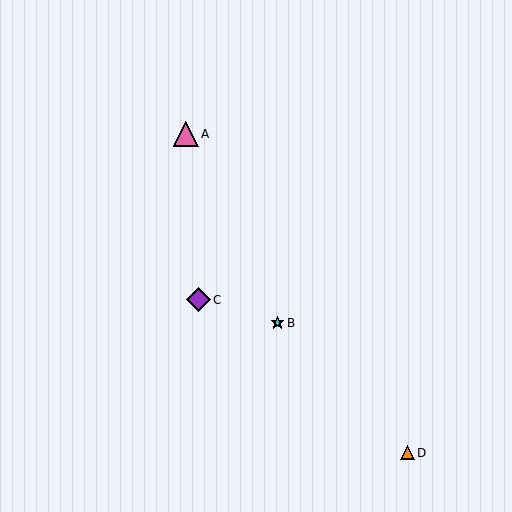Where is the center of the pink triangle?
The center of the pink triangle is at (186, 134).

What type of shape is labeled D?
Shape D is an orange triangle.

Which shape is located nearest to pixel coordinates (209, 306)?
The purple diamond (labeled C) at (198, 300) is nearest to that location.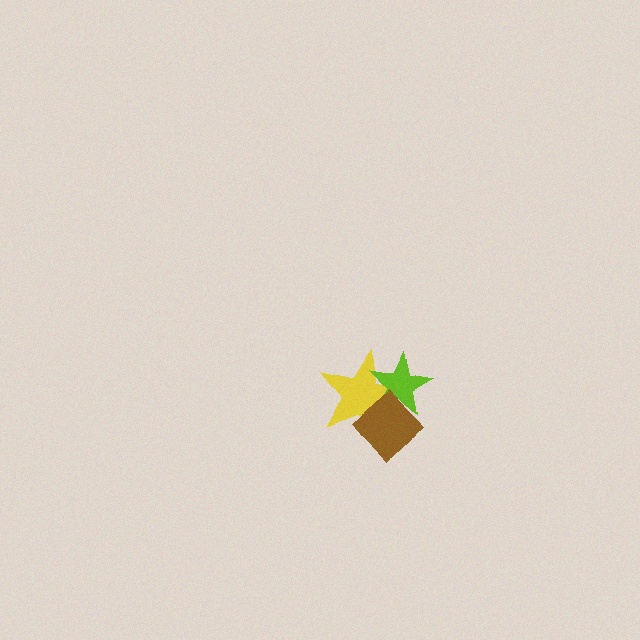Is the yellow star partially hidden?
Yes, it is partially covered by another shape.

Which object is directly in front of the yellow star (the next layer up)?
The lime star is directly in front of the yellow star.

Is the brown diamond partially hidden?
No, no other shape covers it.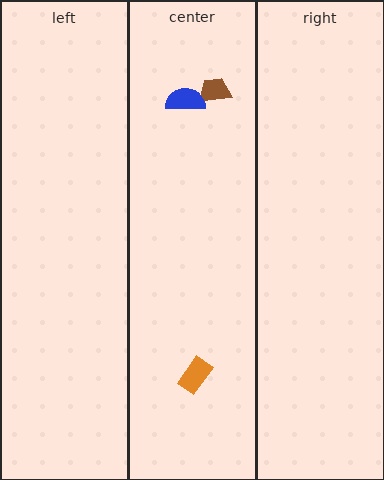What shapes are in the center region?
The orange rectangle, the brown trapezoid, the blue semicircle.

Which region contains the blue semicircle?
The center region.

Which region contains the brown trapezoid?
The center region.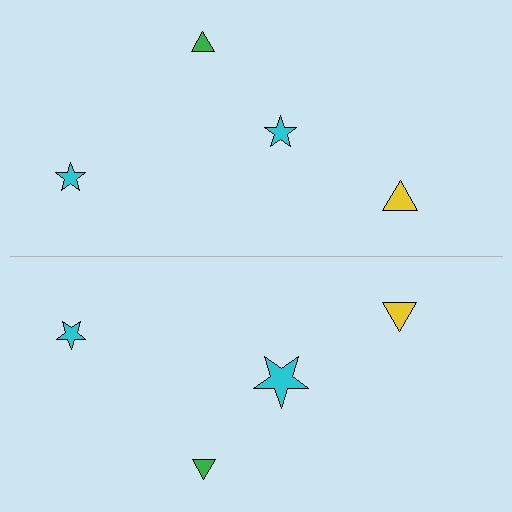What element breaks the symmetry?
The cyan star on the bottom side has a different size than its mirror counterpart.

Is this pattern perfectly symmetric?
No, the pattern is not perfectly symmetric. The cyan star on the bottom side has a different size than its mirror counterpart.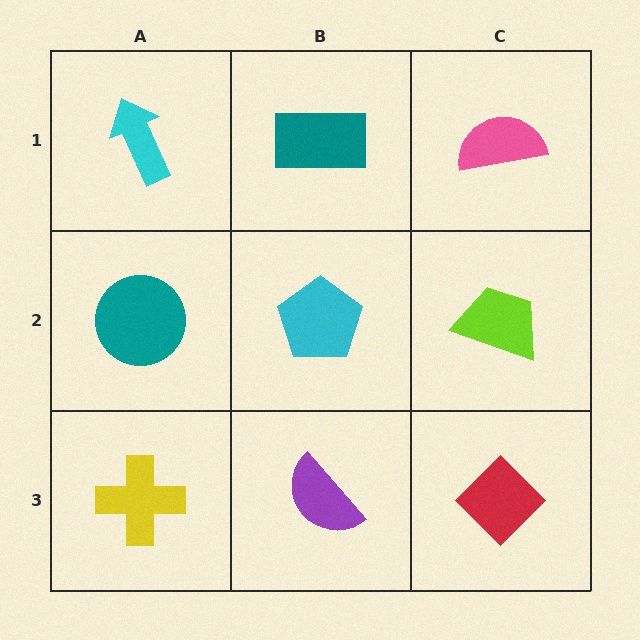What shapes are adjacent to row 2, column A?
A cyan arrow (row 1, column A), a yellow cross (row 3, column A), a cyan pentagon (row 2, column B).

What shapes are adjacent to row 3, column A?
A teal circle (row 2, column A), a purple semicircle (row 3, column B).